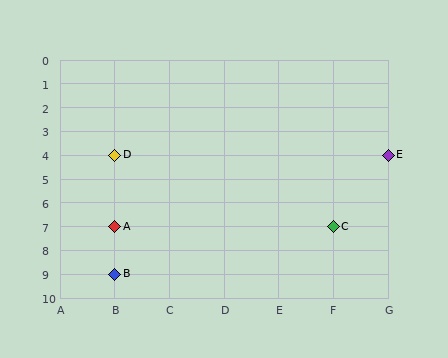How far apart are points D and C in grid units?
Points D and C are 4 columns and 3 rows apart (about 5.0 grid units diagonally).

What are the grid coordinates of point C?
Point C is at grid coordinates (F, 7).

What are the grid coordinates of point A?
Point A is at grid coordinates (B, 7).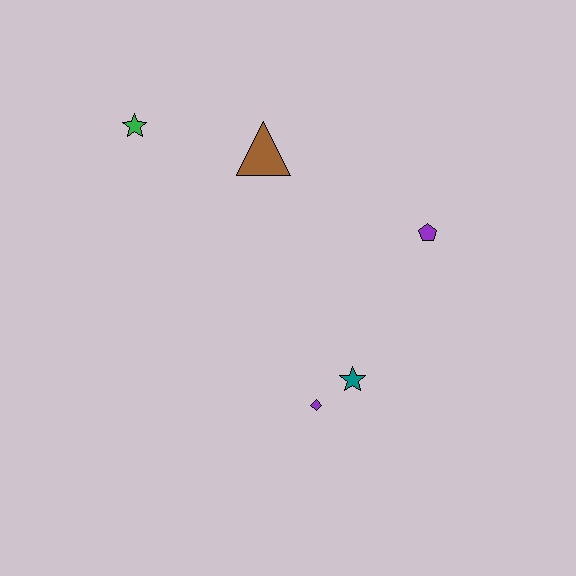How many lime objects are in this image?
There are no lime objects.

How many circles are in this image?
There are no circles.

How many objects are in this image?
There are 5 objects.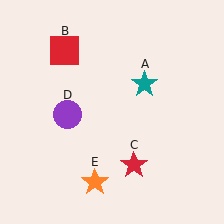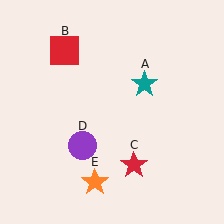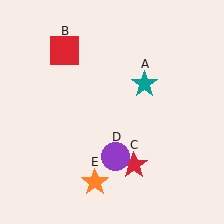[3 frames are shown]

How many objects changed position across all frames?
1 object changed position: purple circle (object D).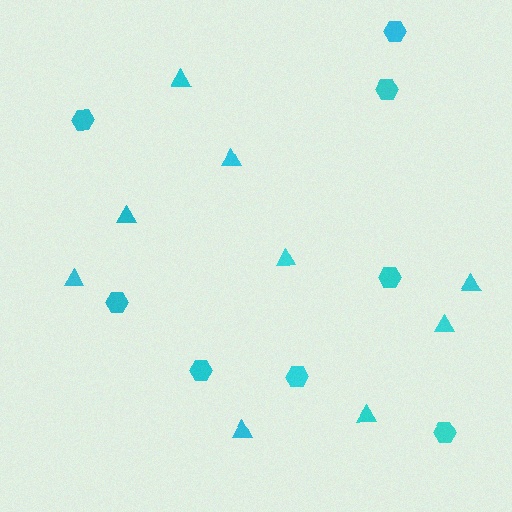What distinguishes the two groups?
There are 2 groups: one group of hexagons (8) and one group of triangles (9).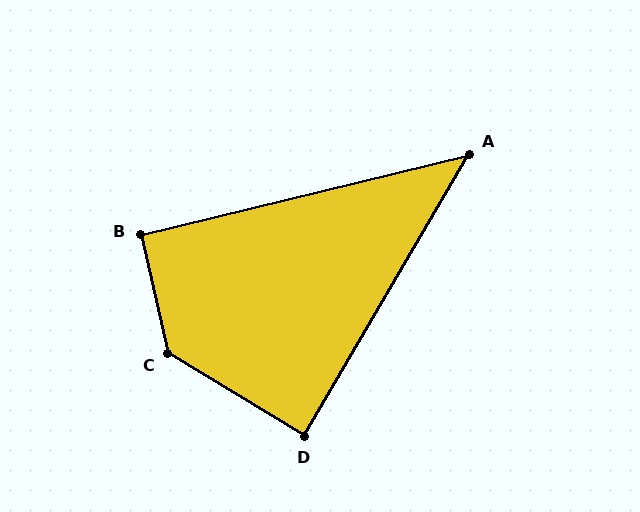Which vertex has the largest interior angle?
C, at approximately 134 degrees.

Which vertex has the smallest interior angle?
A, at approximately 46 degrees.